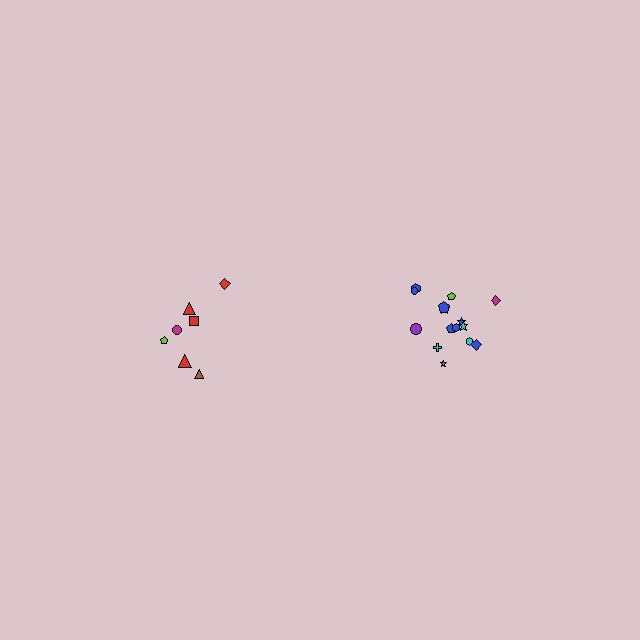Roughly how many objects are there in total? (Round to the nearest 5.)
Roughly 20 objects in total.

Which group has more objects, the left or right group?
The right group.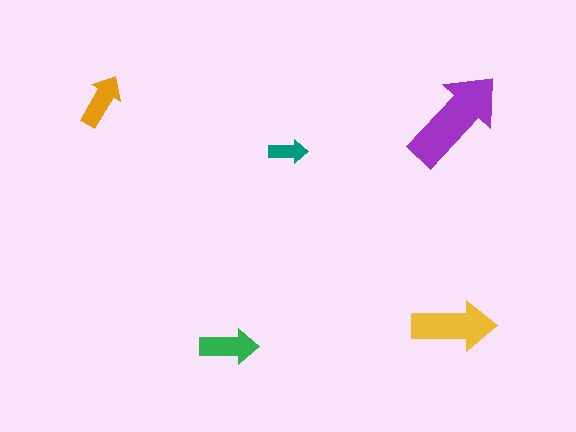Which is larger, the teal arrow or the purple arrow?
The purple one.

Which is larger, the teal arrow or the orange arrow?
The orange one.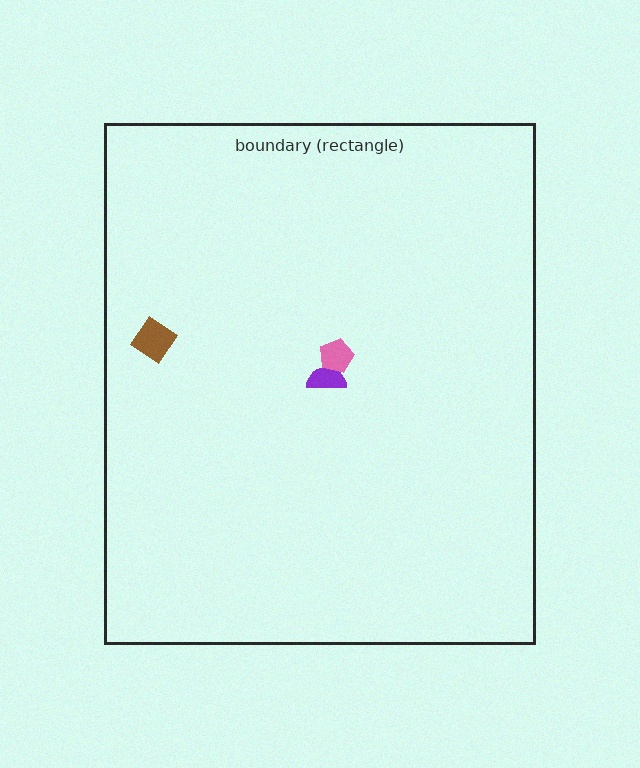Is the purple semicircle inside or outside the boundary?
Inside.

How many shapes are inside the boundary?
3 inside, 0 outside.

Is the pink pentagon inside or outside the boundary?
Inside.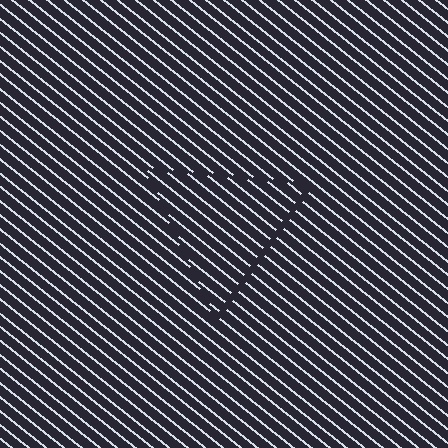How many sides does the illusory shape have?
3 sides — the line-ends trace a triangle.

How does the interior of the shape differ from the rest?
The interior of the shape contains the same grating, shifted by half a period — the contour is defined by the phase discontinuity where line-ends from the inner and outer gratings abut.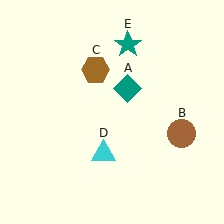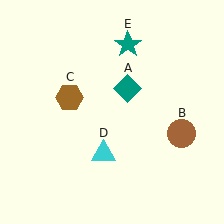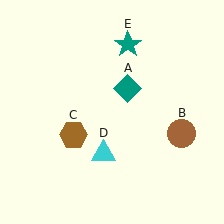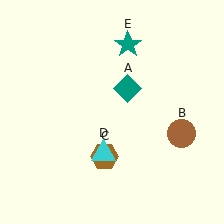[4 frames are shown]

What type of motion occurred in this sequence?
The brown hexagon (object C) rotated counterclockwise around the center of the scene.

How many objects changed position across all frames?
1 object changed position: brown hexagon (object C).